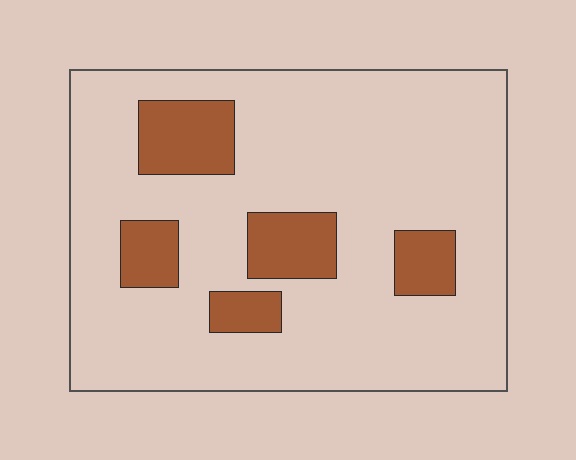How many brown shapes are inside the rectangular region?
5.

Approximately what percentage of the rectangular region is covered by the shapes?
Approximately 15%.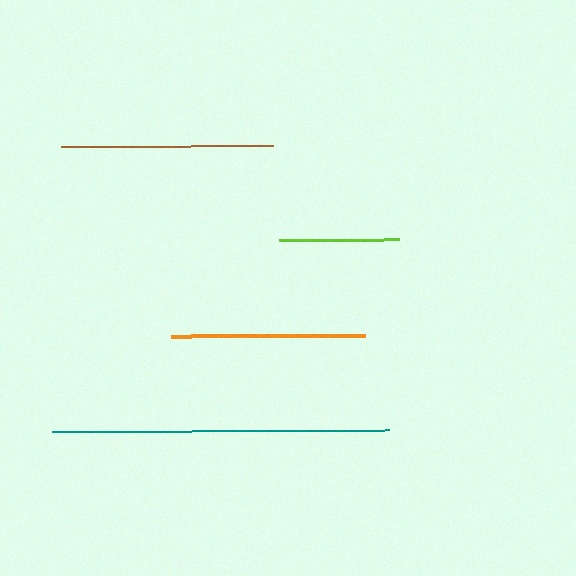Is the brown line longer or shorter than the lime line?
The brown line is longer than the lime line.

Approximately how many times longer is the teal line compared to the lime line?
The teal line is approximately 2.8 times the length of the lime line.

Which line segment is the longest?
The teal line is the longest at approximately 337 pixels.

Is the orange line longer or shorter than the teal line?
The teal line is longer than the orange line.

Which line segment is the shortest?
The lime line is the shortest at approximately 121 pixels.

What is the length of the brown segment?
The brown segment is approximately 211 pixels long.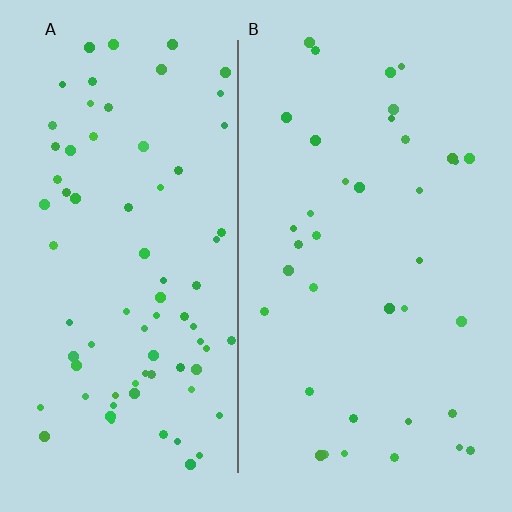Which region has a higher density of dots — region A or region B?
A (the left).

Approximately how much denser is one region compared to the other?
Approximately 2.0× — region A over region B.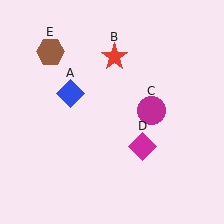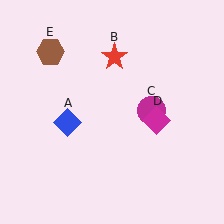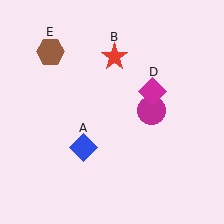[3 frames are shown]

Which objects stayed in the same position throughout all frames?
Red star (object B) and magenta circle (object C) and brown hexagon (object E) remained stationary.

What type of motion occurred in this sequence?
The blue diamond (object A), magenta diamond (object D) rotated counterclockwise around the center of the scene.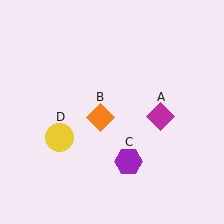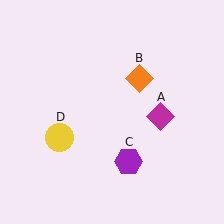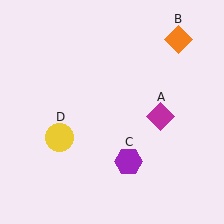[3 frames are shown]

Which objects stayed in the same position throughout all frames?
Magenta diamond (object A) and purple hexagon (object C) and yellow circle (object D) remained stationary.